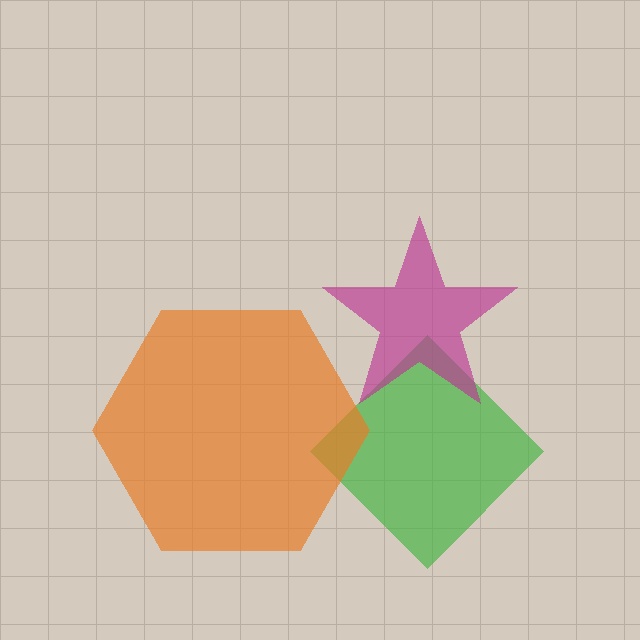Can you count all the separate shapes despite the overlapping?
Yes, there are 3 separate shapes.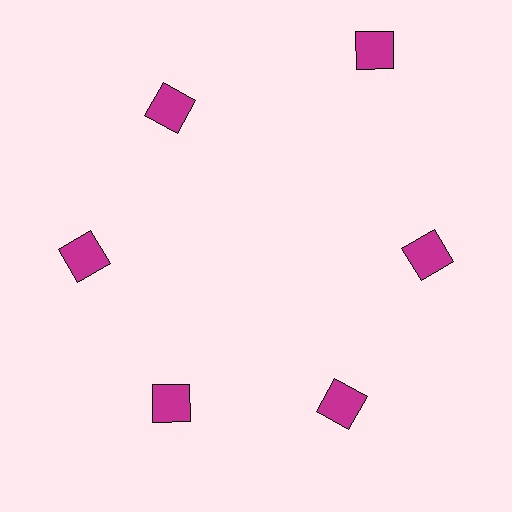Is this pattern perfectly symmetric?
No. The 6 magenta squares are arranged in a ring, but one element near the 1 o'clock position is pushed outward from the center, breaking the 6-fold rotational symmetry.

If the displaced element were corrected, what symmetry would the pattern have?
It would have 6-fold rotational symmetry — the pattern would map onto itself every 60 degrees.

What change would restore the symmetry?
The symmetry would be restored by moving it inward, back onto the ring so that all 6 squares sit at equal angles and equal distance from the center.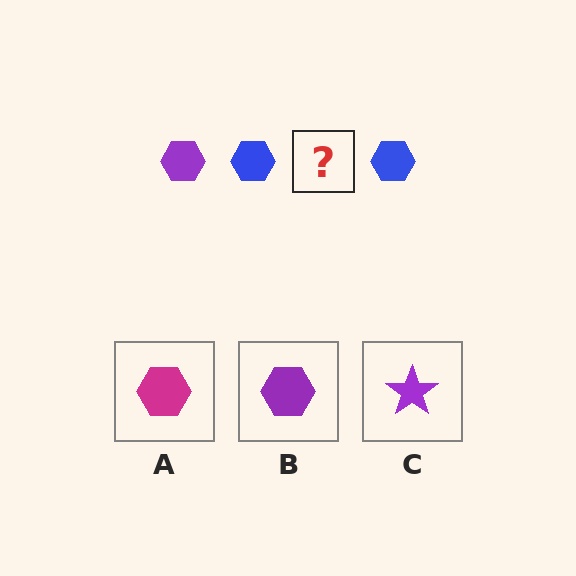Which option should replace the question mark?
Option B.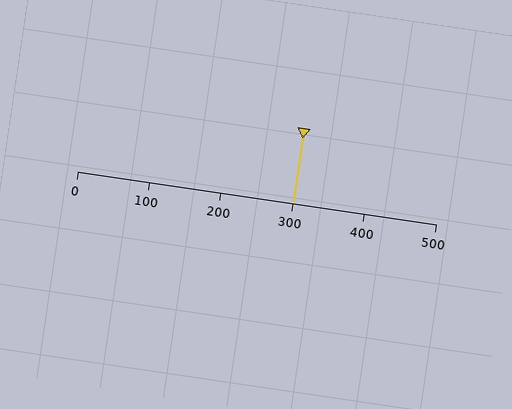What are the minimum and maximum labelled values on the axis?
The axis runs from 0 to 500.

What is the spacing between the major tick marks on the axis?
The major ticks are spaced 100 apart.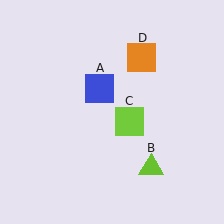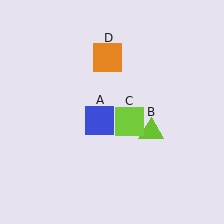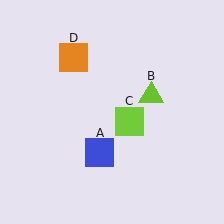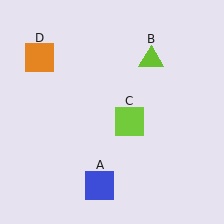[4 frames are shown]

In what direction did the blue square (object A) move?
The blue square (object A) moved down.